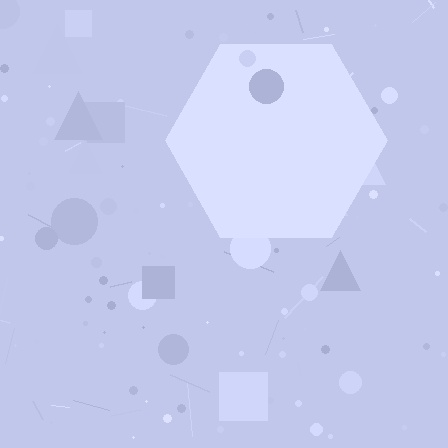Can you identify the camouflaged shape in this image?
The camouflaged shape is a hexagon.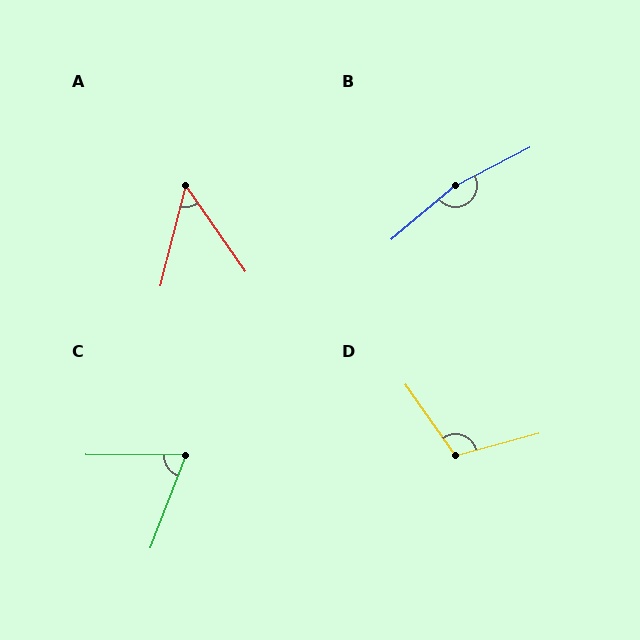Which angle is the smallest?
A, at approximately 49 degrees.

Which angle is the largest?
B, at approximately 167 degrees.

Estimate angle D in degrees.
Approximately 110 degrees.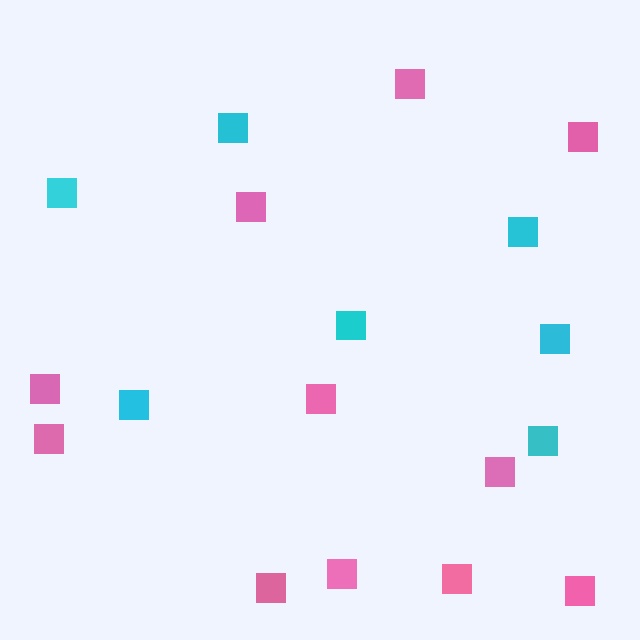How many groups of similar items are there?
There are 2 groups: one group of pink squares (11) and one group of cyan squares (7).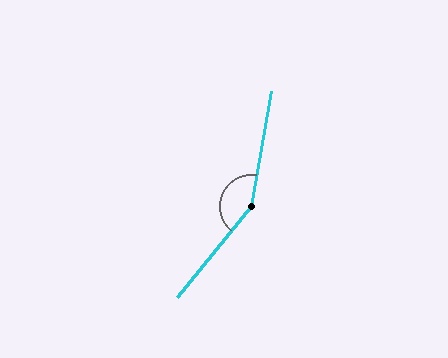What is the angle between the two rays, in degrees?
Approximately 151 degrees.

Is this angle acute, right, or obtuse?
It is obtuse.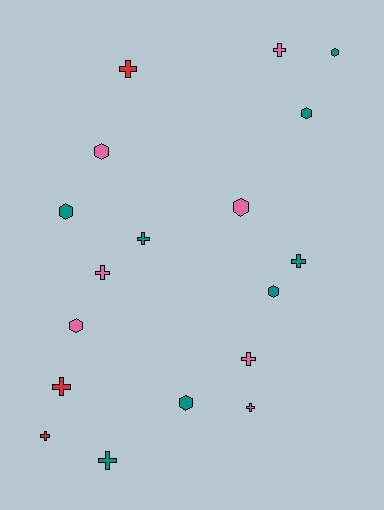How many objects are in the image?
There are 18 objects.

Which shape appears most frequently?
Cross, with 10 objects.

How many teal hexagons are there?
There are 5 teal hexagons.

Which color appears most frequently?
Teal, with 8 objects.